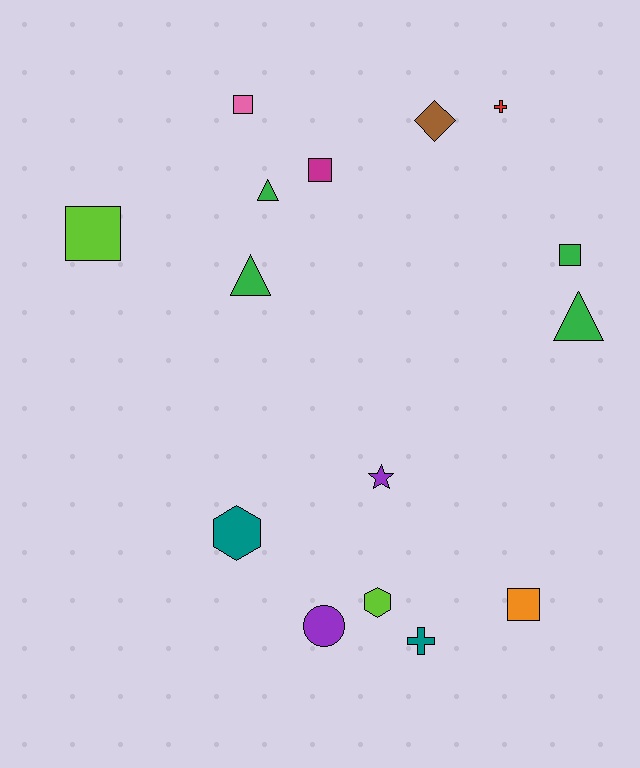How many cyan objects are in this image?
There are no cyan objects.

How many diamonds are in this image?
There is 1 diamond.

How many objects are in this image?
There are 15 objects.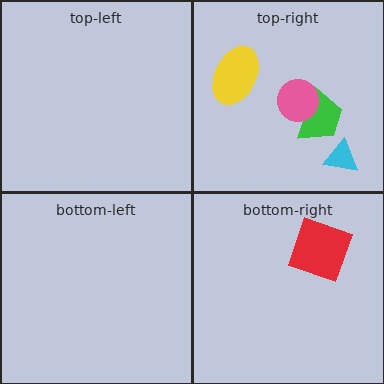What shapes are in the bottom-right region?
The red square.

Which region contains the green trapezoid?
The top-right region.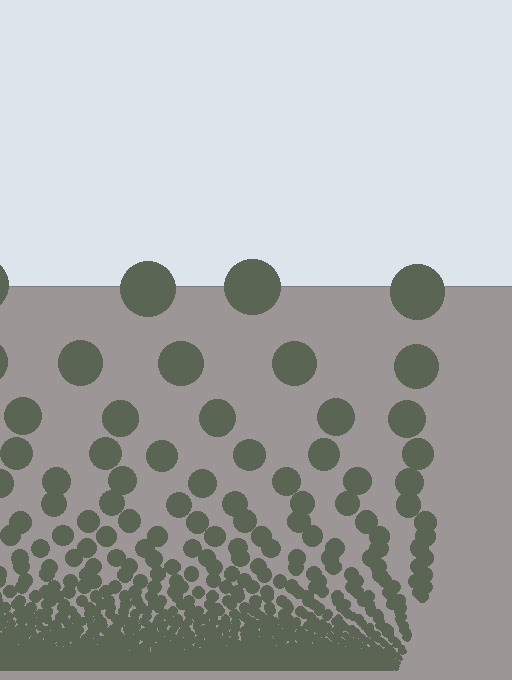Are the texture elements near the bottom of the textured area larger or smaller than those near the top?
Smaller. The gradient is inverted — elements near the bottom are smaller and denser.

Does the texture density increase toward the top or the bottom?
Density increases toward the bottom.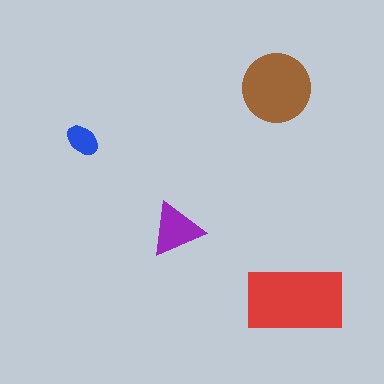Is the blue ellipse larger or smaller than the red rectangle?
Smaller.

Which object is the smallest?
The blue ellipse.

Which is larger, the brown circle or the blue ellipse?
The brown circle.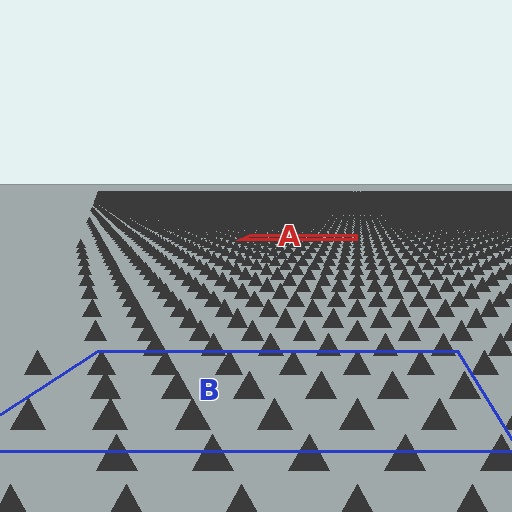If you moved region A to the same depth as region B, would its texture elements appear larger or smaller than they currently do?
They would appear larger. At a closer depth, the same texture elements are projected at a bigger on-screen size.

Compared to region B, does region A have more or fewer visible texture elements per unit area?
Region A has more texture elements per unit area — they are packed more densely because it is farther away.